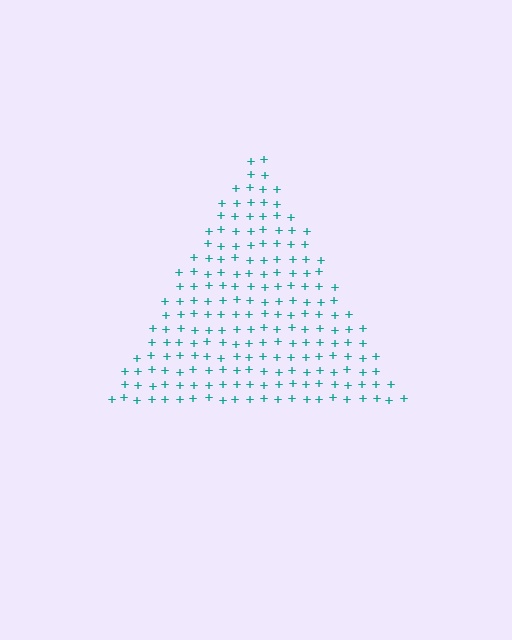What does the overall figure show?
The overall figure shows a triangle.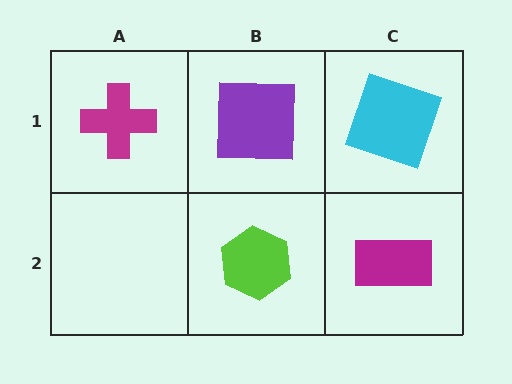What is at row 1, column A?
A magenta cross.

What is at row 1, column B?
A purple square.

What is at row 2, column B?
A lime hexagon.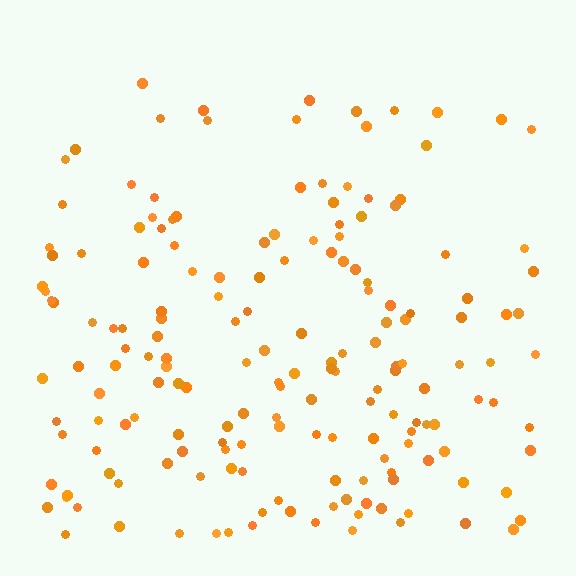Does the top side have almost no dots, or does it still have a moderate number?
Still a moderate number, just noticeably fewer than the bottom.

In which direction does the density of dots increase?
From top to bottom, with the bottom side densest.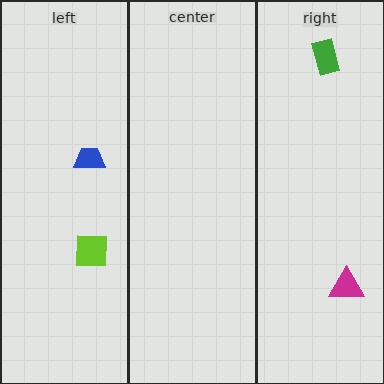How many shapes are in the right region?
2.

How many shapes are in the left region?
2.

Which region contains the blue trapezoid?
The left region.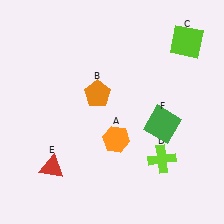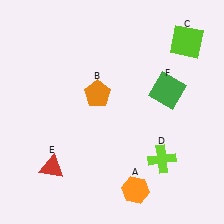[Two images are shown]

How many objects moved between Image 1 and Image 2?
2 objects moved between the two images.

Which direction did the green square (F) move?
The green square (F) moved up.